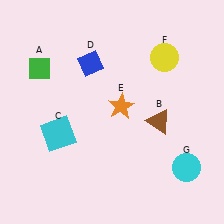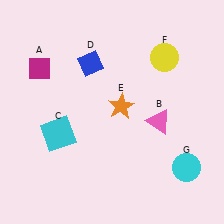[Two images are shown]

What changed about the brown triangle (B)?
In Image 1, B is brown. In Image 2, it changed to pink.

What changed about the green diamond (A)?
In Image 1, A is green. In Image 2, it changed to magenta.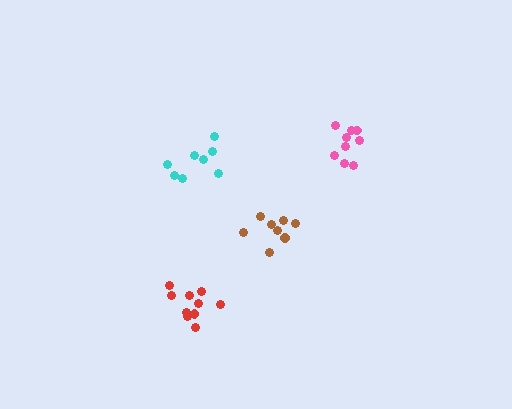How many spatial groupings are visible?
There are 4 spatial groupings.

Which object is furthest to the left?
The red cluster is leftmost.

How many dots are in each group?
Group 1: 8 dots, Group 2: 10 dots, Group 3: 8 dots, Group 4: 9 dots (35 total).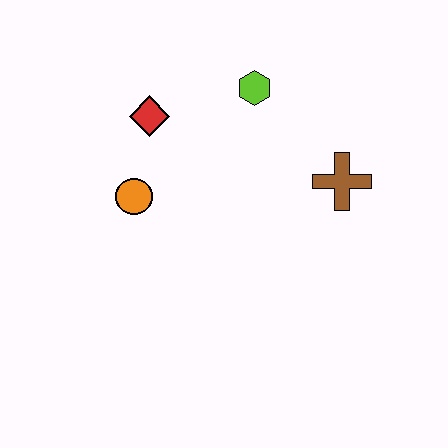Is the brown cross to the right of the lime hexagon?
Yes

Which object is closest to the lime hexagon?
The red diamond is closest to the lime hexagon.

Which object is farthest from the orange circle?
The brown cross is farthest from the orange circle.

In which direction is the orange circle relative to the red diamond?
The orange circle is below the red diamond.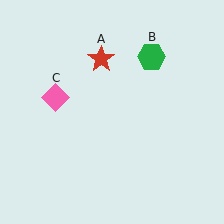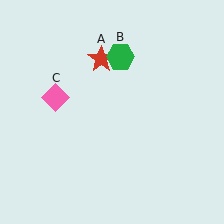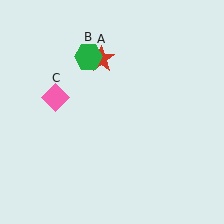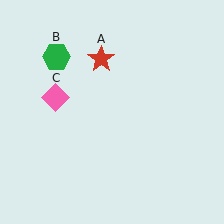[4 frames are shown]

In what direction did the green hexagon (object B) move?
The green hexagon (object B) moved left.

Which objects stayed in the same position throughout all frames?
Red star (object A) and pink diamond (object C) remained stationary.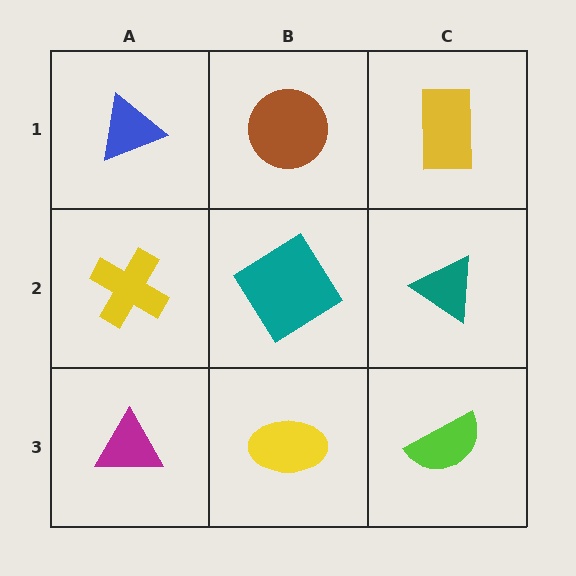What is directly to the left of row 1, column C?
A brown circle.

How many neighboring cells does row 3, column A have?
2.